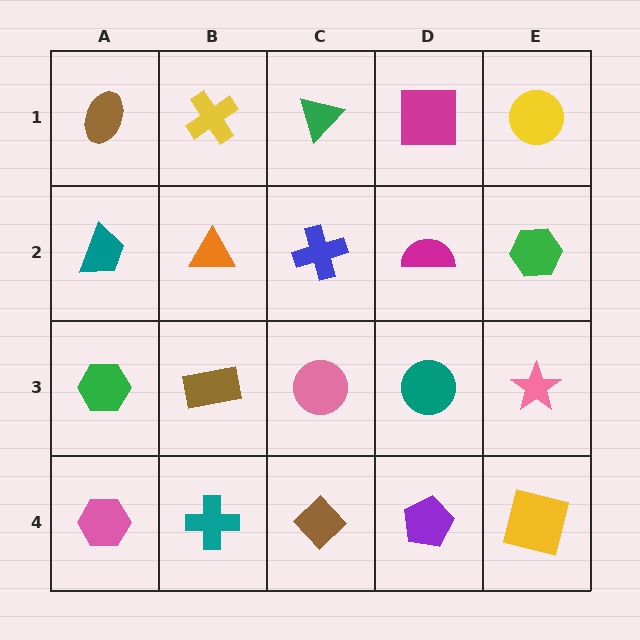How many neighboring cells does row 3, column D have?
4.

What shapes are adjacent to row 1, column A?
A teal trapezoid (row 2, column A), a yellow cross (row 1, column B).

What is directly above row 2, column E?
A yellow circle.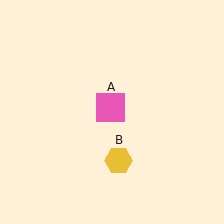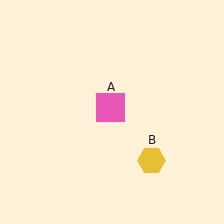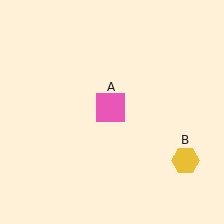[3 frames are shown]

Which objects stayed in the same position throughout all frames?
Pink square (object A) remained stationary.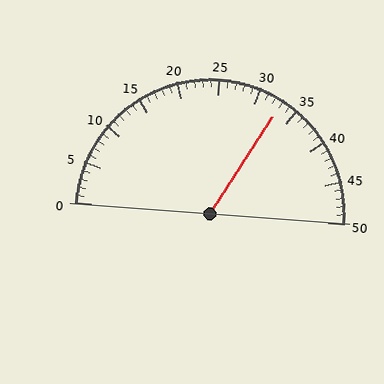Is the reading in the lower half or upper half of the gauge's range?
The reading is in the upper half of the range (0 to 50).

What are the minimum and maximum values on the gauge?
The gauge ranges from 0 to 50.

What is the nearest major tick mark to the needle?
The nearest major tick mark is 35.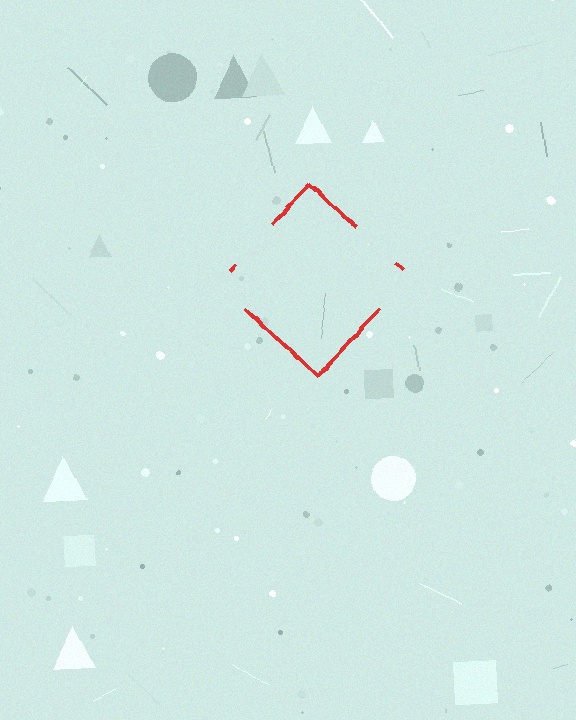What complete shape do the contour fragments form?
The contour fragments form a diamond.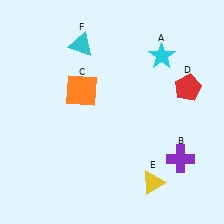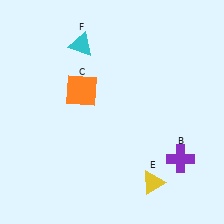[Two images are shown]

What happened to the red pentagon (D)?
The red pentagon (D) was removed in Image 2. It was in the top-right area of Image 1.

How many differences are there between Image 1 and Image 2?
There are 2 differences between the two images.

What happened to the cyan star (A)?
The cyan star (A) was removed in Image 2. It was in the top-right area of Image 1.